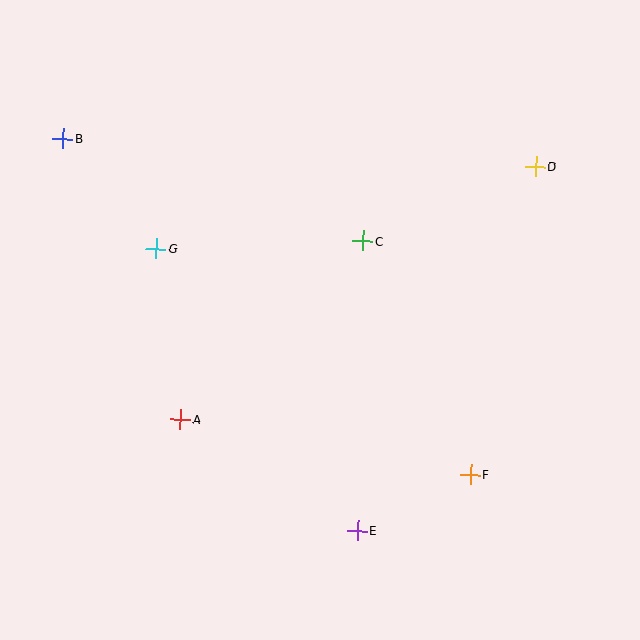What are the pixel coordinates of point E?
Point E is at (357, 531).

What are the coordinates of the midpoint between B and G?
The midpoint between B and G is at (110, 193).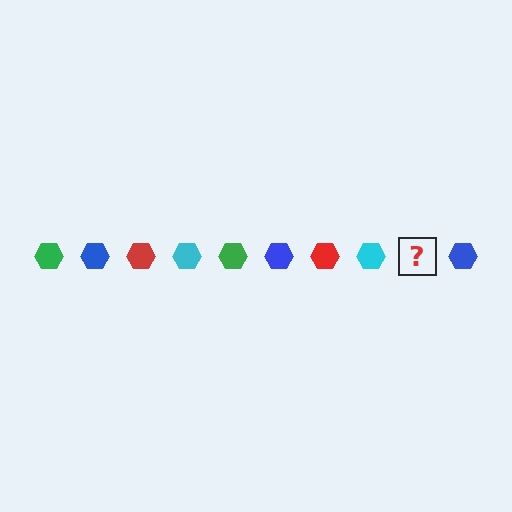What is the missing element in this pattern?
The missing element is a green hexagon.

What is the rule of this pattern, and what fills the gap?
The rule is that the pattern cycles through green, blue, red, cyan hexagons. The gap should be filled with a green hexagon.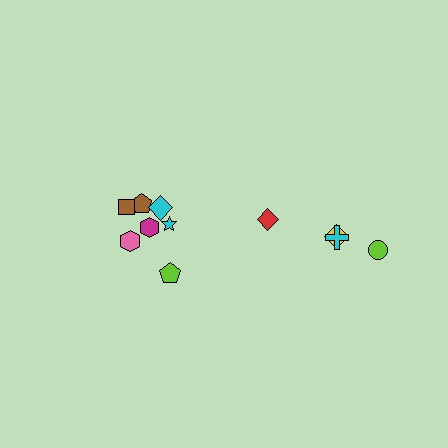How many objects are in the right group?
There are 4 objects.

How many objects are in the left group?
There are 7 objects.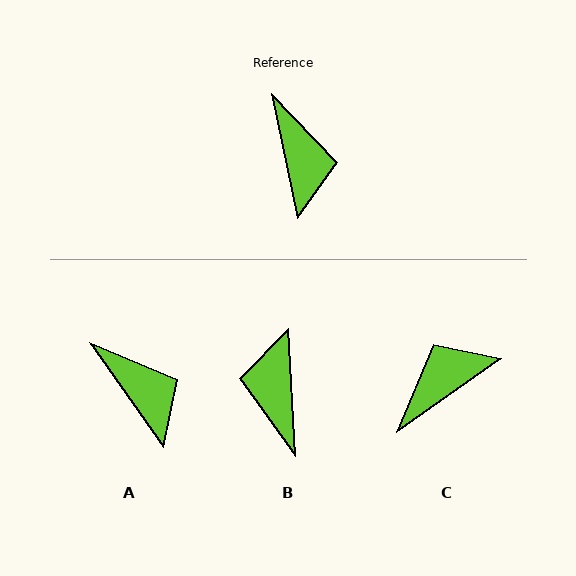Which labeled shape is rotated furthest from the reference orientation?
B, about 172 degrees away.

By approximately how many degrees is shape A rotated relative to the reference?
Approximately 24 degrees counter-clockwise.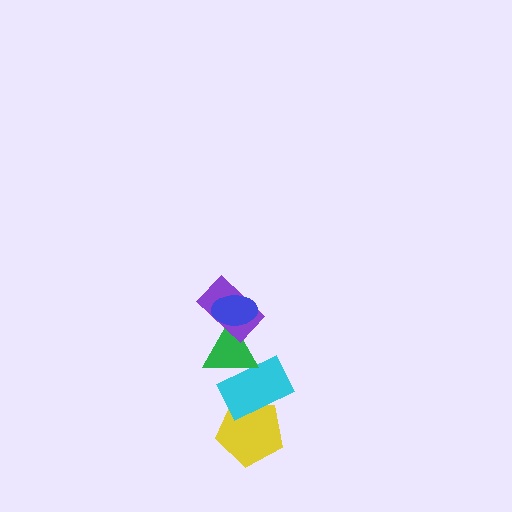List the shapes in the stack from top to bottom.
From top to bottom: the blue ellipse, the purple rectangle, the green triangle, the cyan rectangle, the yellow pentagon.